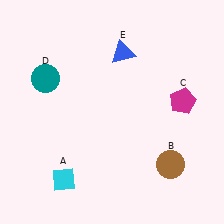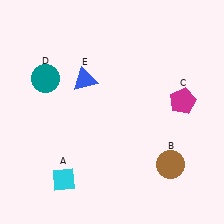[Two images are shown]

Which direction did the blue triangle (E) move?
The blue triangle (E) moved left.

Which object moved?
The blue triangle (E) moved left.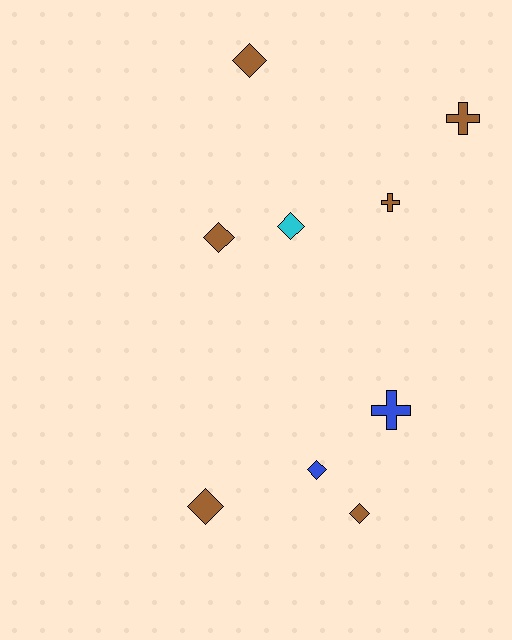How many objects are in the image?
There are 9 objects.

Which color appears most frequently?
Brown, with 6 objects.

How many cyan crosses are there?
There are no cyan crosses.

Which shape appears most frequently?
Diamond, with 6 objects.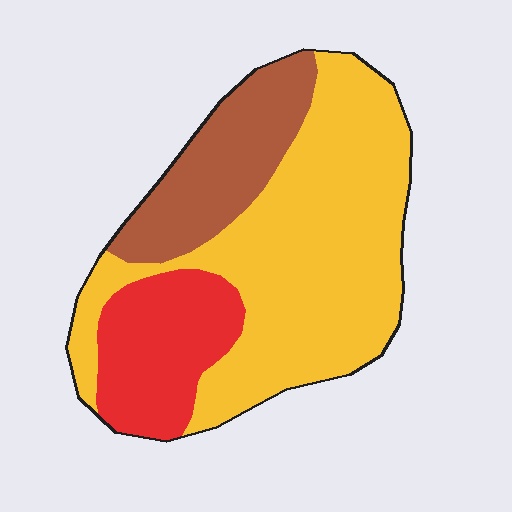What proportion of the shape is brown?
Brown covers roughly 20% of the shape.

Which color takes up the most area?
Yellow, at roughly 60%.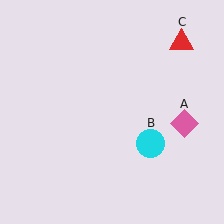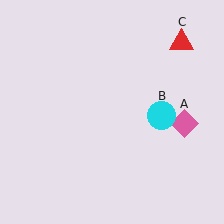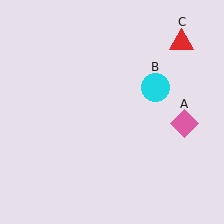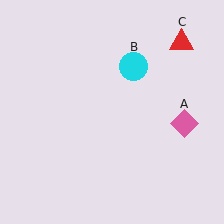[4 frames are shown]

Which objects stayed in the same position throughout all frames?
Pink diamond (object A) and red triangle (object C) remained stationary.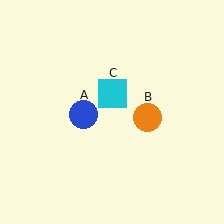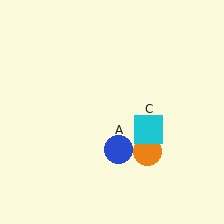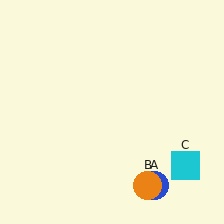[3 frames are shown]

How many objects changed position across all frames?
3 objects changed position: blue circle (object A), orange circle (object B), cyan square (object C).